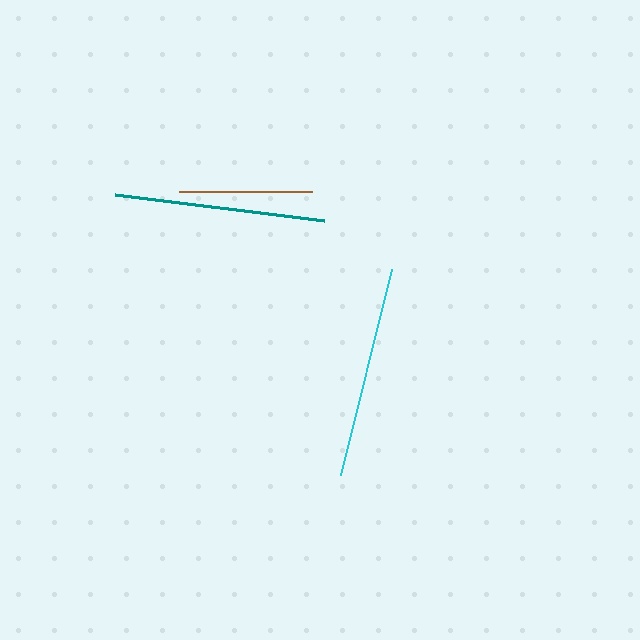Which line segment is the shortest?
The brown line is the shortest at approximately 133 pixels.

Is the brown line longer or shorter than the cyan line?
The cyan line is longer than the brown line.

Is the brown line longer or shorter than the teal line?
The teal line is longer than the brown line.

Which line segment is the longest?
The cyan line is the longest at approximately 212 pixels.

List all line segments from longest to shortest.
From longest to shortest: cyan, teal, brown.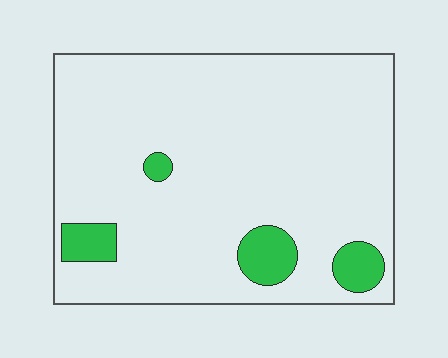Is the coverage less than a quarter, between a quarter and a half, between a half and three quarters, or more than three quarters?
Less than a quarter.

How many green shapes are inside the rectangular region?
4.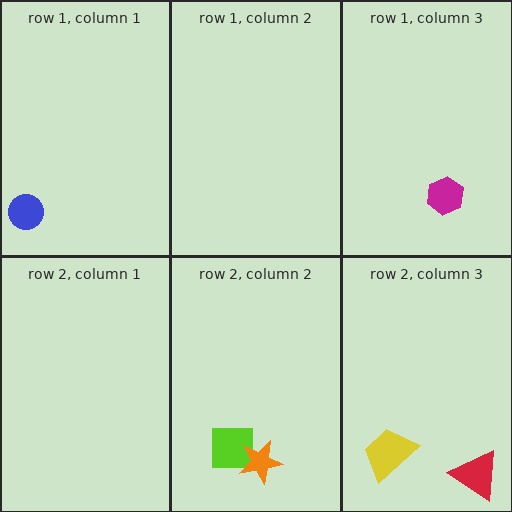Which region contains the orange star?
The row 2, column 2 region.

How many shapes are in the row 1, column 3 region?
1.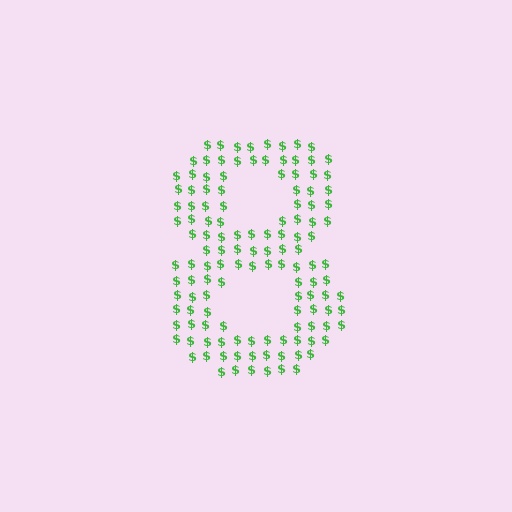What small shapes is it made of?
It is made of small dollar signs.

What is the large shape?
The large shape is the digit 8.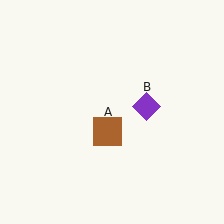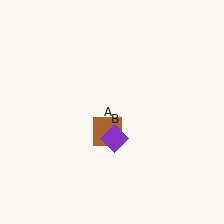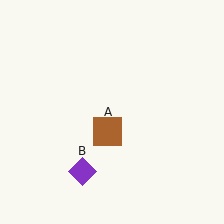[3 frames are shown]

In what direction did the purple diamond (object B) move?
The purple diamond (object B) moved down and to the left.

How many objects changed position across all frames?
1 object changed position: purple diamond (object B).